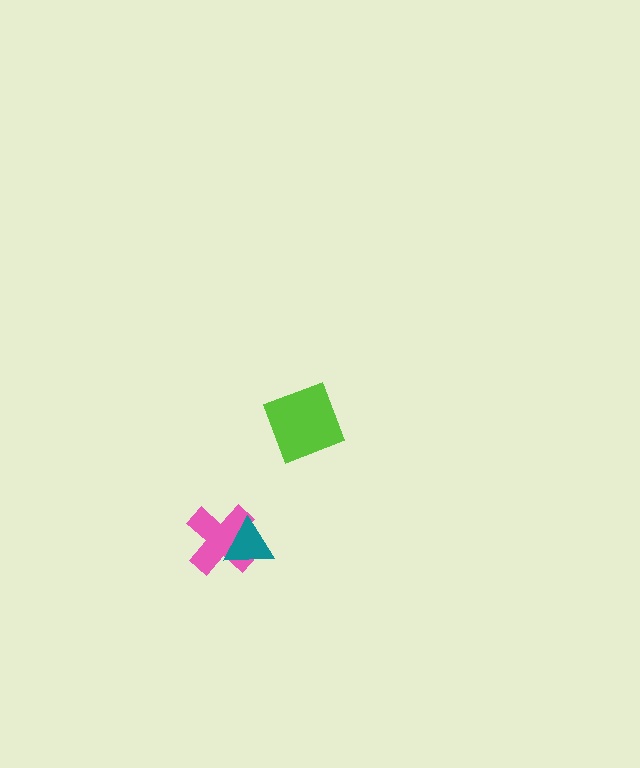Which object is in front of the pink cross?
The teal triangle is in front of the pink cross.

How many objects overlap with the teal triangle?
1 object overlaps with the teal triangle.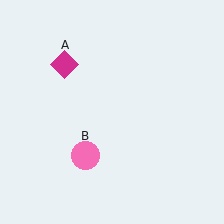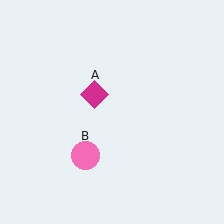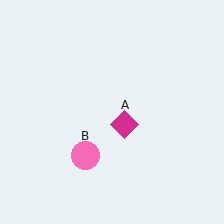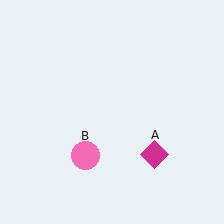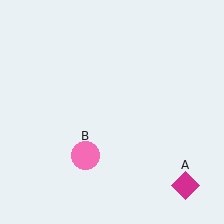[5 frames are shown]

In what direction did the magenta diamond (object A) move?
The magenta diamond (object A) moved down and to the right.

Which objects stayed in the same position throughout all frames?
Pink circle (object B) remained stationary.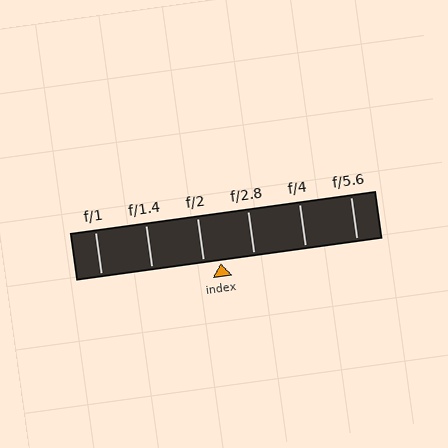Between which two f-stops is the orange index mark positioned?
The index mark is between f/2 and f/2.8.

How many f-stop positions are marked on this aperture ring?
There are 6 f-stop positions marked.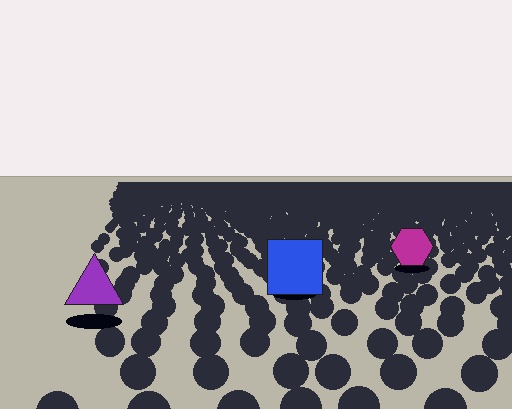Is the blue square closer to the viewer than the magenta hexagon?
Yes. The blue square is closer — you can tell from the texture gradient: the ground texture is coarser near it.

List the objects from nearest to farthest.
From nearest to farthest: the purple triangle, the blue square, the magenta hexagon.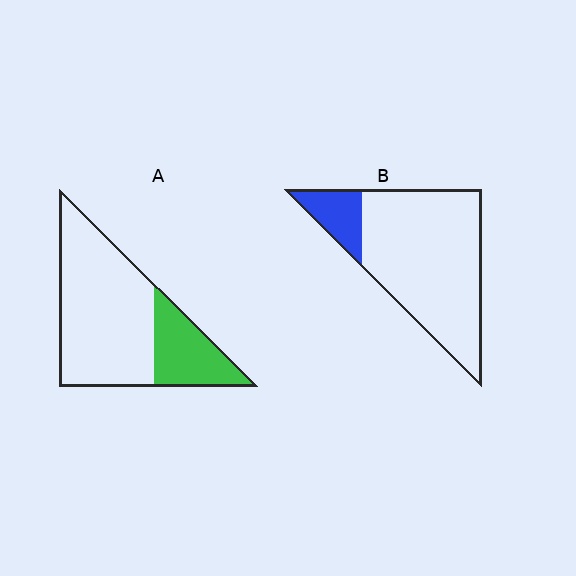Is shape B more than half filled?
No.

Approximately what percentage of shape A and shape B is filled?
A is approximately 30% and B is approximately 15%.